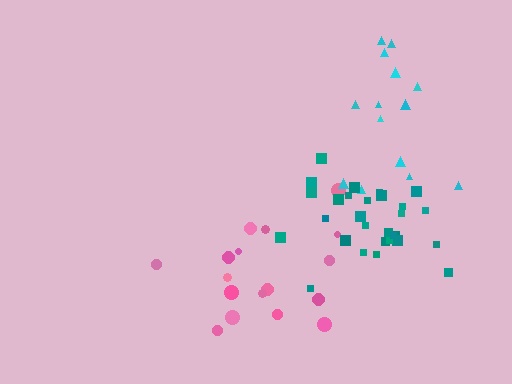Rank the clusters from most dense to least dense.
teal, pink, cyan.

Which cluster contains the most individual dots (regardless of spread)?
Teal (29).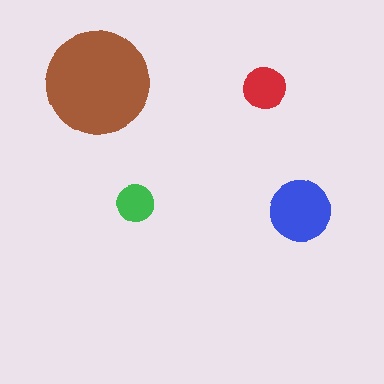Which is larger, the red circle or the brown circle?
The brown one.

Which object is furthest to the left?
The brown circle is leftmost.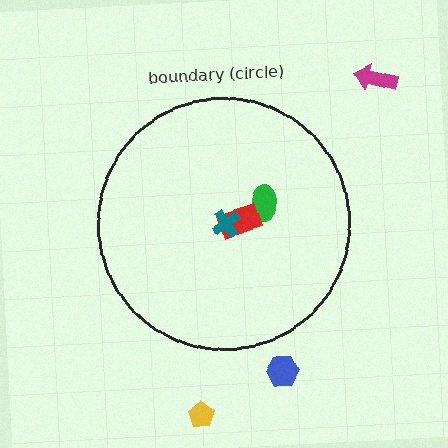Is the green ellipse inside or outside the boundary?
Inside.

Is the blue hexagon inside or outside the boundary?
Outside.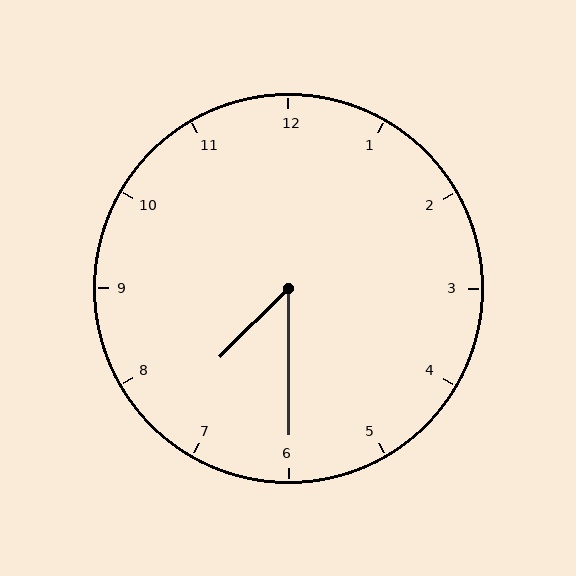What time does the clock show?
7:30.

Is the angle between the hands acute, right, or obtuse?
It is acute.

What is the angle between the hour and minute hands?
Approximately 45 degrees.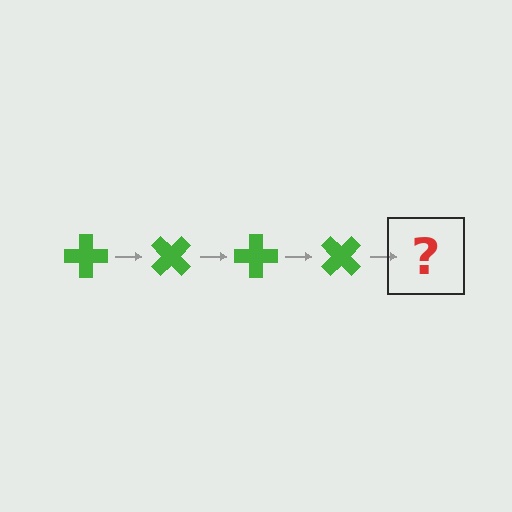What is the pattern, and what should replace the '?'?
The pattern is that the cross rotates 45 degrees each step. The '?' should be a green cross rotated 180 degrees.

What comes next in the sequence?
The next element should be a green cross rotated 180 degrees.